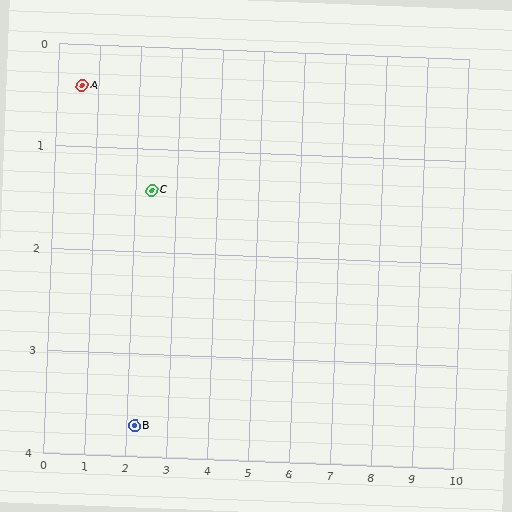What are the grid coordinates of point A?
Point A is at approximately (0.6, 0.4).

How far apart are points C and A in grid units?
Points C and A are about 2.1 grid units apart.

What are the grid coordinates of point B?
Point B is at approximately (2.2, 3.7).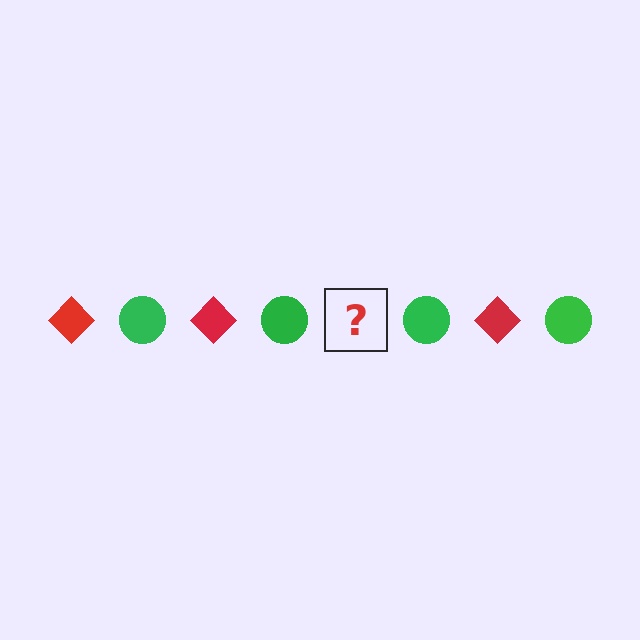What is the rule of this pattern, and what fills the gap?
The rule is that the pattern alternates between red diamond and green circle. The gap should be filled with a red diamond.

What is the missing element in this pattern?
The missing element is a red diamond.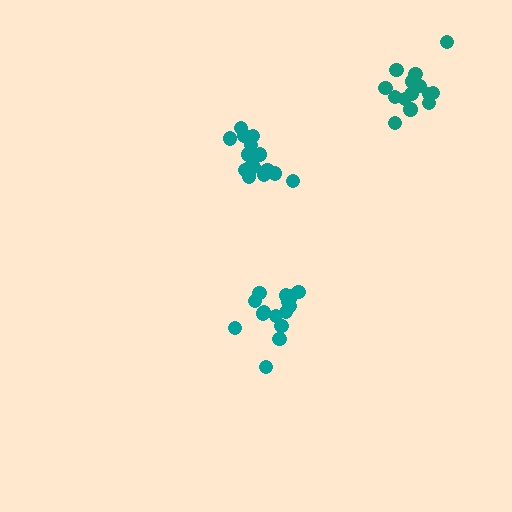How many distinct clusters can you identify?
There are 3 distinct clusters.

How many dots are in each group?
Group 1: 16 dots, Group 2: 15 dots, Group 3: 15 dots (46 total).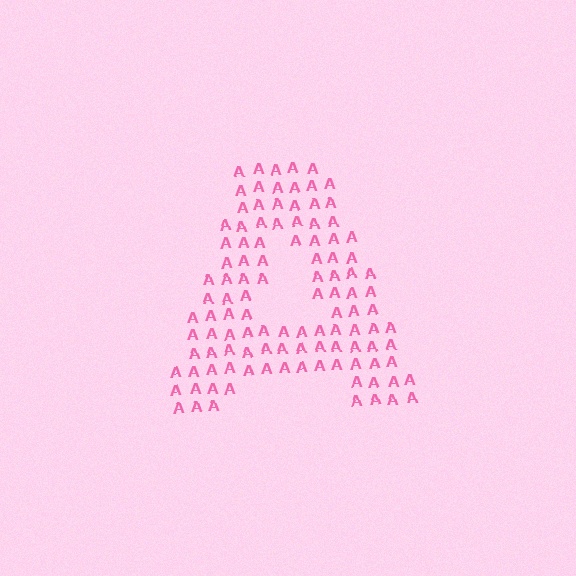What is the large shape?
The large shape is the letter A.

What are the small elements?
The small elements are letter A's.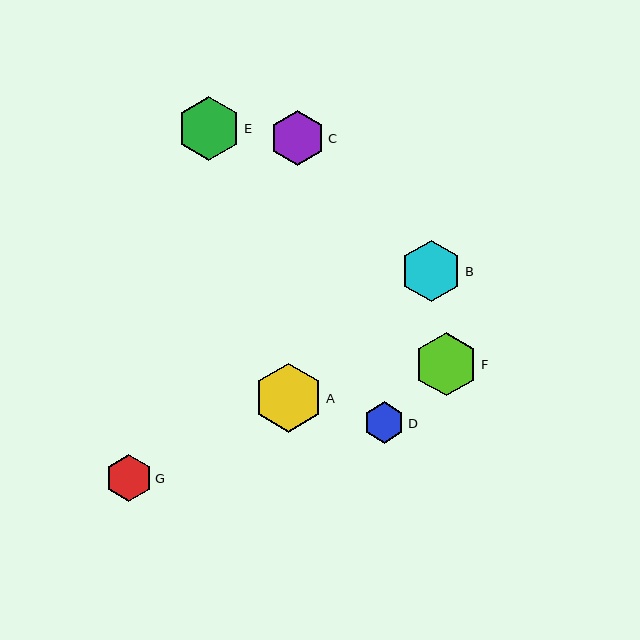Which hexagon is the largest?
Hexagon A is the largest with a size of approximately 69 pixels.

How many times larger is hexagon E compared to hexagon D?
Hexagon E is approximately 1.6 times the size of hexagon D.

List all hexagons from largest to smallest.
From largest to smallest: A, E, F, B, C, G, D.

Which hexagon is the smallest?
Hexagon D is the smallest with a size of approximately 41 pixels.